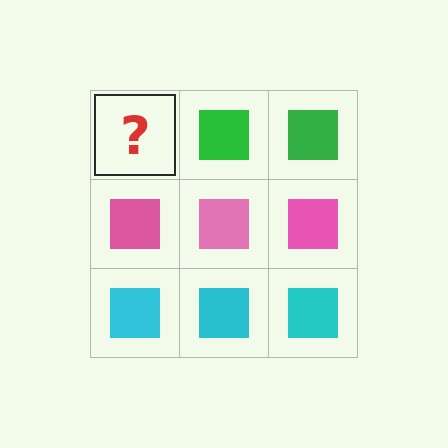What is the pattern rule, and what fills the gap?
The rule is that each row has a consistent color. The gap should be filled with a green square.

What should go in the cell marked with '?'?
The missing cell should contain a green square.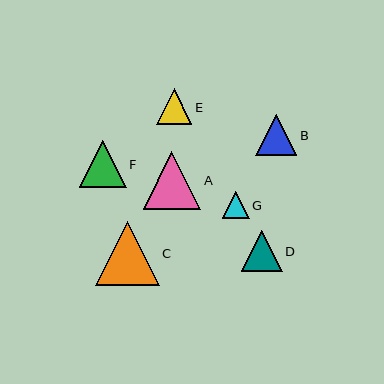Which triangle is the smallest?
Triangle G is the smallest with a size of approximately 27 pixels.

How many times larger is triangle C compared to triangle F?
Triangle C is approximately 1.4 times the size of triangle F.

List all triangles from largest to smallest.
From largest to smallest: C, A, F, D, B, E, G.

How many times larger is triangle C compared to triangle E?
Triangle C is approximately 1.8 times the size of triangle E.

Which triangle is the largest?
Triangle C is the largest with a size of approximately 64 pixels.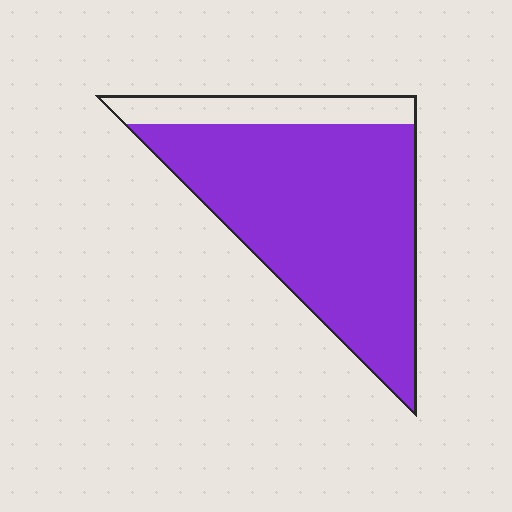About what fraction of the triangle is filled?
About five sixths (5/6).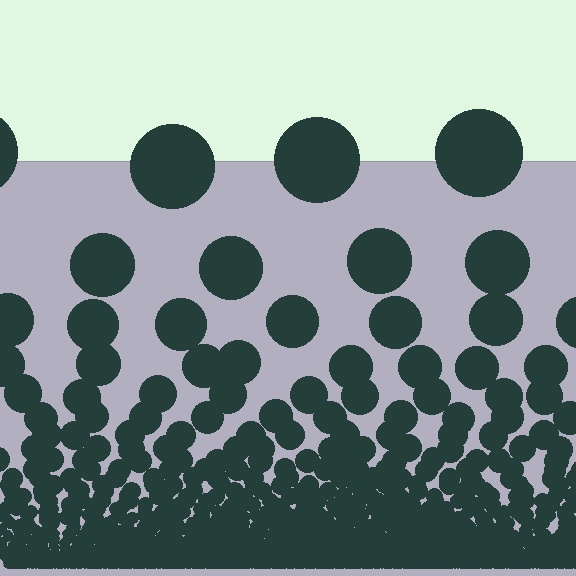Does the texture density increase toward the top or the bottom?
Density increases toward the bottom.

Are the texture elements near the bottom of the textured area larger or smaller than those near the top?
Smaller. The gradient is inverted — elements near the bottom are smaller and denser.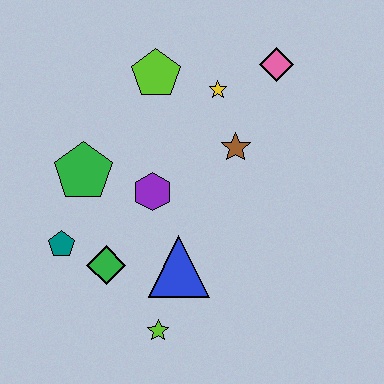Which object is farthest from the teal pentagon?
The pink diamond is farthest from the teal pentagon.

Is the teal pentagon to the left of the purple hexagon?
Yes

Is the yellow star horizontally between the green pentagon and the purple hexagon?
No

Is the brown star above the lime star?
Yes